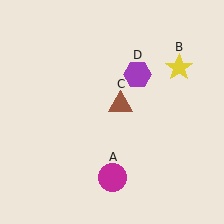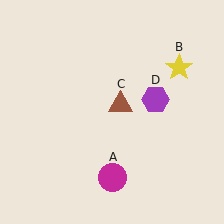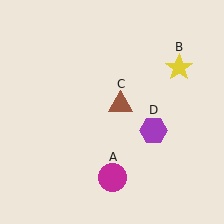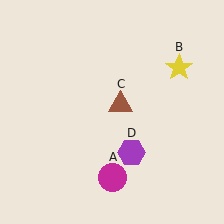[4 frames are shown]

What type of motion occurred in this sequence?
The purple hexagon (object D) rotated clockwise around the center of the scene.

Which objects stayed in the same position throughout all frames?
Magenta circle (object A) and yellow star (object B) and brown triangle (object C) remained stationary.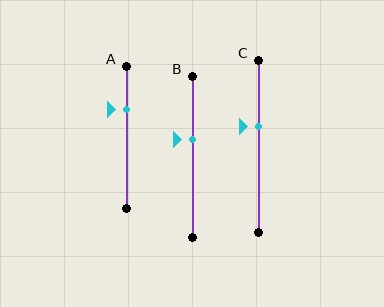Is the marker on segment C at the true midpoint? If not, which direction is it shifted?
No, the marker on segment C is shifted upward by about 12% of the segment length.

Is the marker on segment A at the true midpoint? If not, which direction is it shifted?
No, the marker on segment A is shifted upward by about 20% of the segment length.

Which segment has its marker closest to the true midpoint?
Segment B has its marker closest to the true midpoint.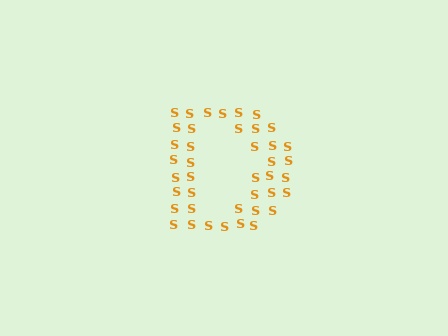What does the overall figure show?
The overall figure shows the letter D.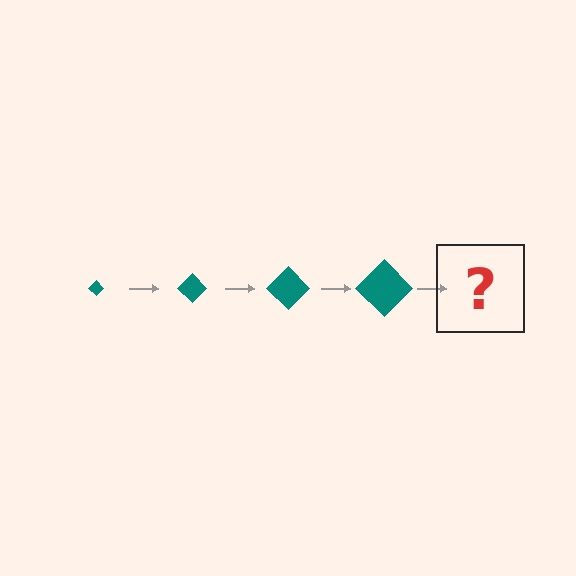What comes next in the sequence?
The next element should be a teal diamond, larger than the previous one.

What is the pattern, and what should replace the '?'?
The pattern is that the diamond gets progressively larger each step. The '?' should be a teal diamond, larger than the previous one.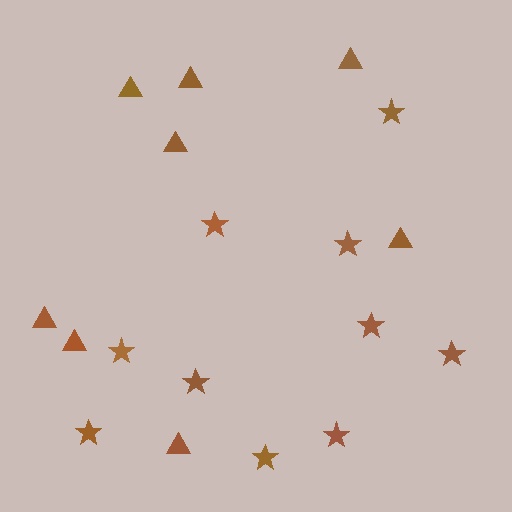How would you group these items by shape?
There are 2 groups: one group of stars (10) and one group of triangles (8).